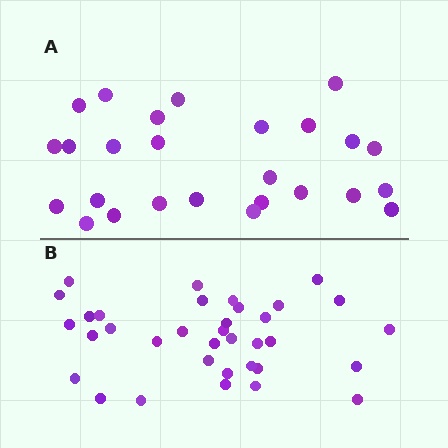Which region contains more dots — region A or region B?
Region B (the bottom region) has more dots.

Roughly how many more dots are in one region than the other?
Region B has roughly 8 or so more dots than region A.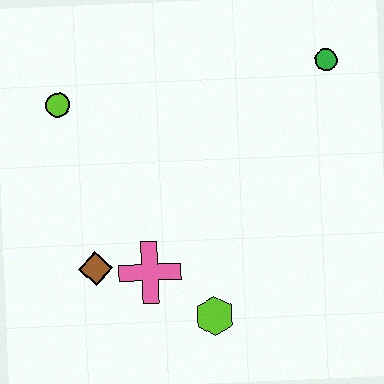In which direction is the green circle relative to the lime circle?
The green circle is to the right of the lime circle.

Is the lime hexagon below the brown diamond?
Yes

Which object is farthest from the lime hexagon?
The green circle is farthest from the lime hexagon.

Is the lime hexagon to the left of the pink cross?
No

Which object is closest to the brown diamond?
The pink cross is closest to the brown diamond.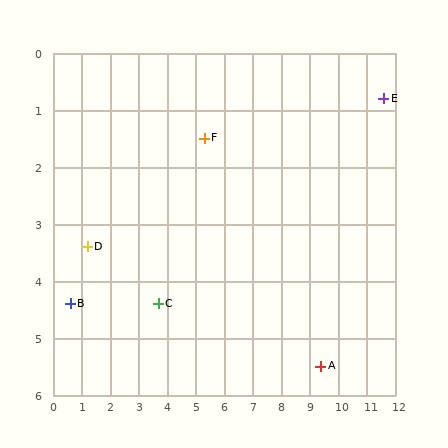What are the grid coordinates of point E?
Point E is at approximately (11.6, 0.8).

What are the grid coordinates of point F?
Point F is at approximately (5.3, 1.5).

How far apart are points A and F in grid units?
Points A and F are about 5.7 grid units apart.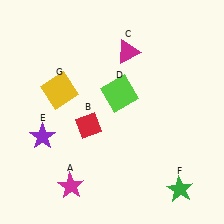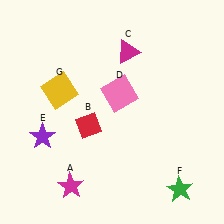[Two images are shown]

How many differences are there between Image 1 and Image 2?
There is 1 difference between the two images.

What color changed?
The square (D) changed from lime in Image 1 to pink in Image 2.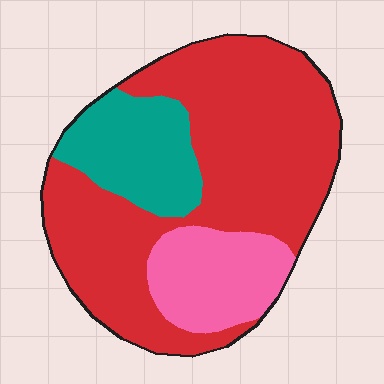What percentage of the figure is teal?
Teal covers roughly 20% of the figure.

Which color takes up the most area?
Red, at roughly 65%.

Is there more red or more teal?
Red.